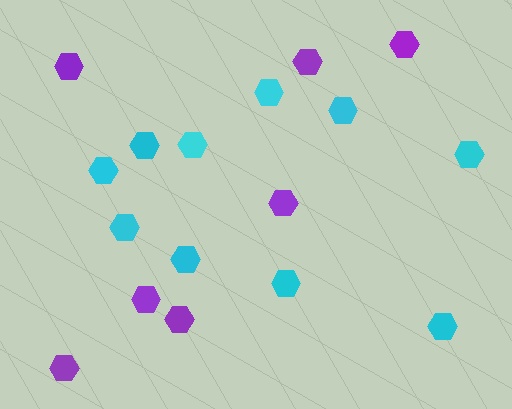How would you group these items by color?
There are 2 groups: one group of purple hexagons (7) and one group of cyan hexagons (10).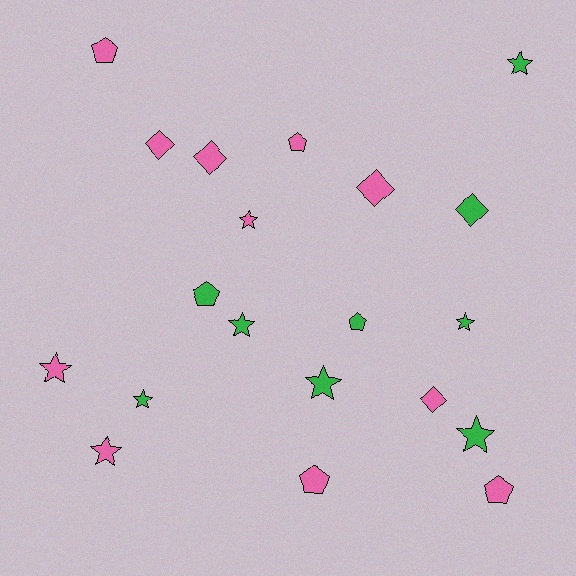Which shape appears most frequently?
Star, with 9 objects.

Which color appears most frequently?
Pink, with 11 objects.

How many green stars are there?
There are 6 green stars.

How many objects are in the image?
There are 20 objects.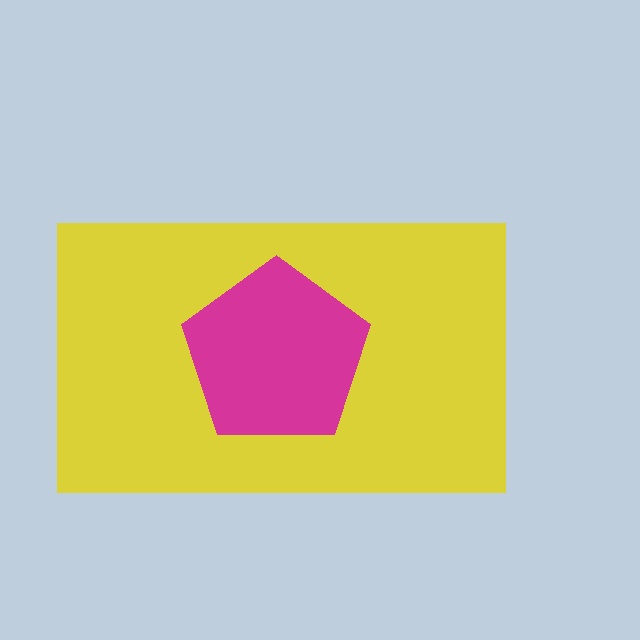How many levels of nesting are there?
2.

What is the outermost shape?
The yellow rectangle.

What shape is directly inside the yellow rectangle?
The magenta pentagon.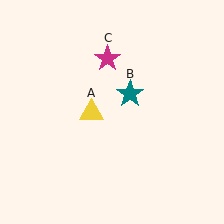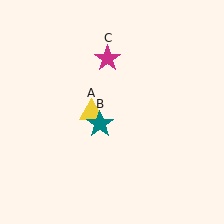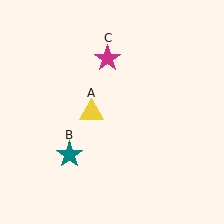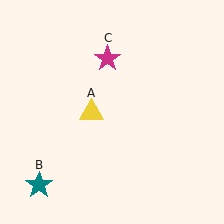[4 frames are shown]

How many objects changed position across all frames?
1 object changed position: teal star (object B).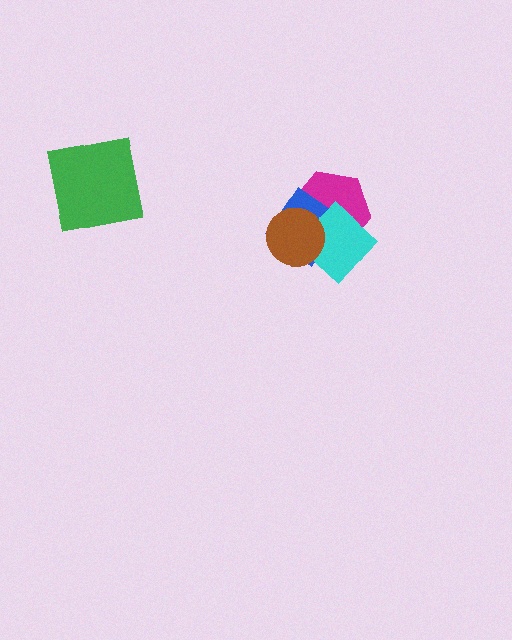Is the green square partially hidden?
No, no other shape covers it.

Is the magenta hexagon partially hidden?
Yes, it is partially covered by another shape.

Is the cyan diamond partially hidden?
Yes, it is partially covered by another shape.